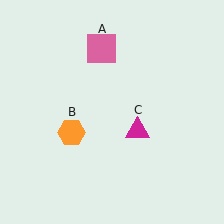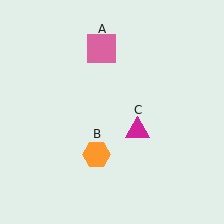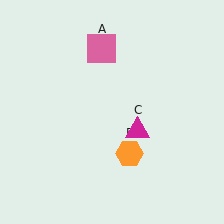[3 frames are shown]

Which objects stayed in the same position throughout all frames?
Pink square (object A) and magenta triangle (object C) remained stationary.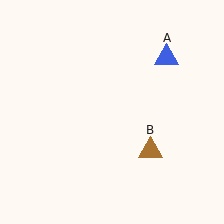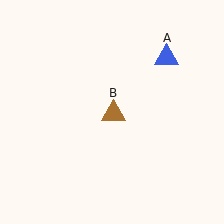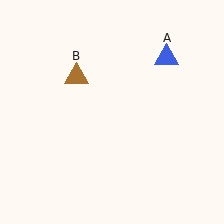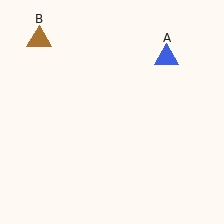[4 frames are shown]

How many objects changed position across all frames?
1 object changed position: brown triangle (object B).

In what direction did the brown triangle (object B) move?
The brown triangle (object B) moved up and to the left.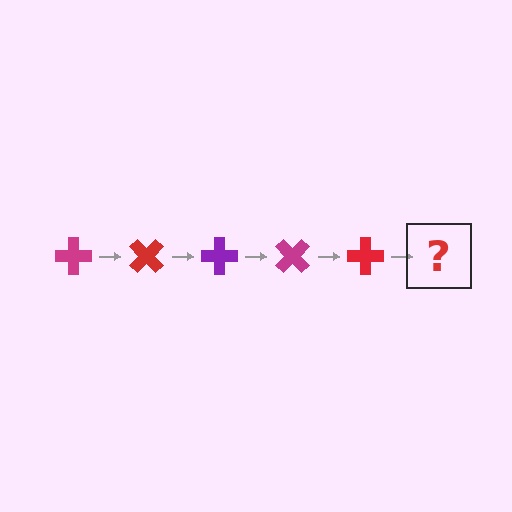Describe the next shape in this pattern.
It should be a purple cross, rotated 225 degrees from the start.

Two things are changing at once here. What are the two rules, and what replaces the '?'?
The two rules are that it rotates 45 degrees each step and the color cycles through magenta, red, and purple. The '?' should be a purple cross, rotated 225 degrees from the start.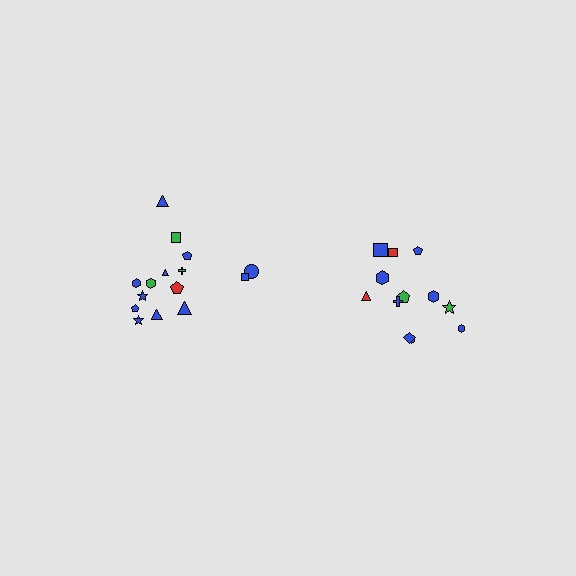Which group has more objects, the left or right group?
The left group.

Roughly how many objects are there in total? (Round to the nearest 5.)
Roughly 25 objects in total.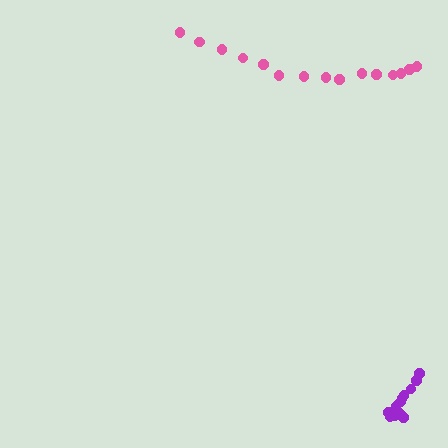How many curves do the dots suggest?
There are 2 distinct paths.